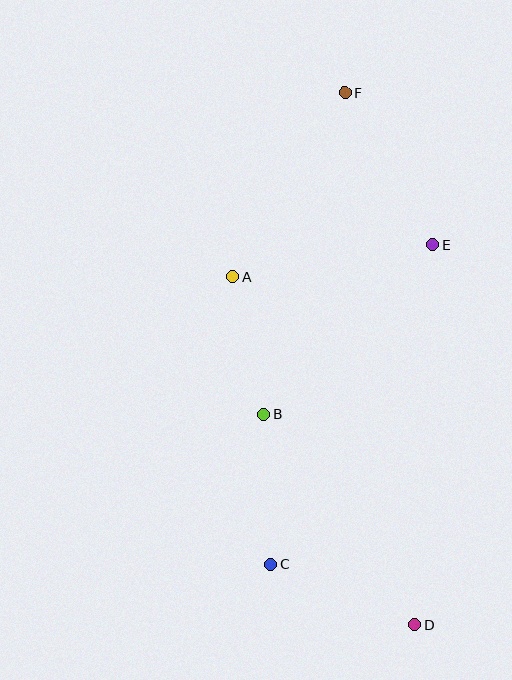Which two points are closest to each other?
Points A and B are closest to each other.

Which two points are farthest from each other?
Points D and F are farthest from each other.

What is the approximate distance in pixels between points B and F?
The distance between B and F is approximately 331 pixels.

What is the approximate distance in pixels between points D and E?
The distance between D and E is approximately 380 pixels.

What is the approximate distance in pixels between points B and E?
The distance between B and E is approximately 239 pixels.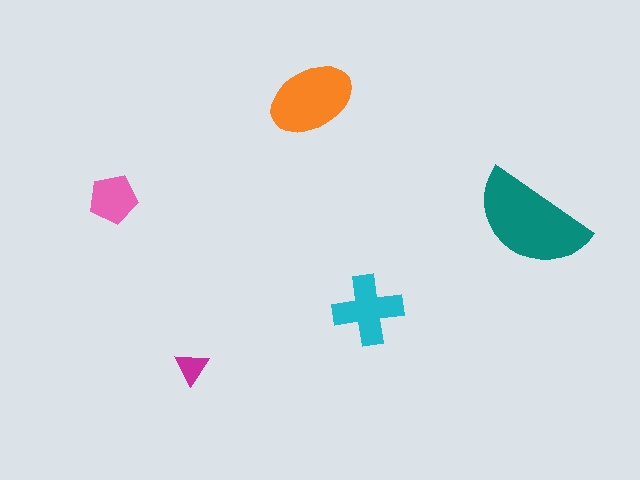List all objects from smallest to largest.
The magenta triangle, the pink pentagon, the cyan cross, the orange ellipse, the teal semicircle.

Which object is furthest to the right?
The teal semicircle is rightmost.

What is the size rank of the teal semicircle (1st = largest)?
1st.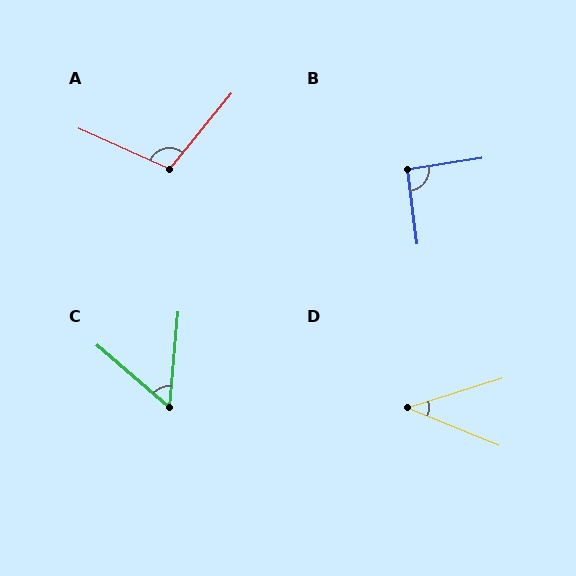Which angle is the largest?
A, at approximately 105 degrees.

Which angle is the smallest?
D, at approximately 40 degrees.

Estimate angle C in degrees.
Approximately 55 degrees.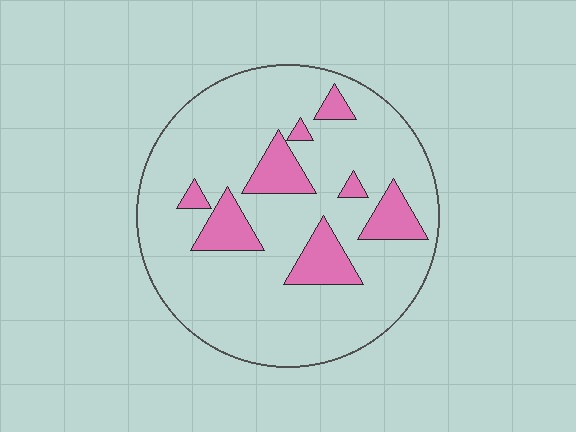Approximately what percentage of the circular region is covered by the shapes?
Approximately 15%.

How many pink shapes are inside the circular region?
8.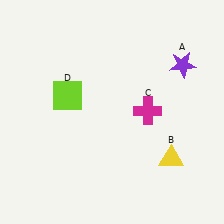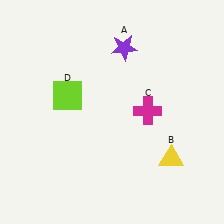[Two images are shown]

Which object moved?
The purple star (A) moved left.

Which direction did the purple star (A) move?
The purple star (A) moved left.